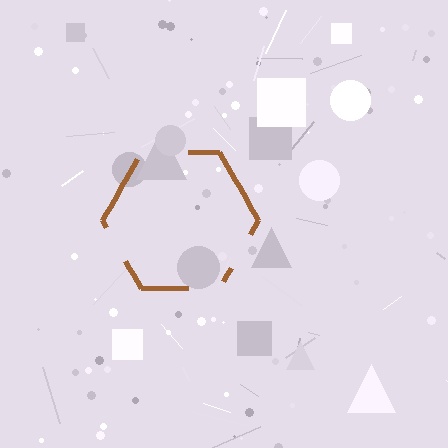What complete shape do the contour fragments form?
The contour fragments form a hexagon.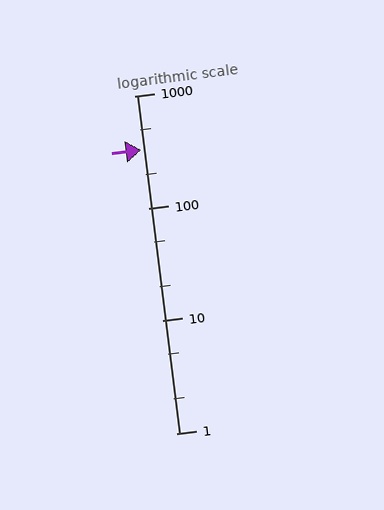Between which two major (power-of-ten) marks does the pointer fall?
The pointer is between 100 and 1000.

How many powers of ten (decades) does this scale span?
The scale spans 3 decades, from 1 to 1000.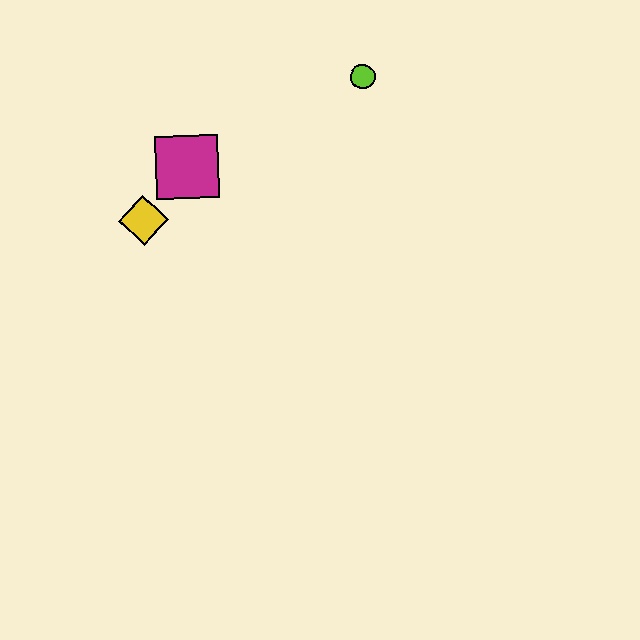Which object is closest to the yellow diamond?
The magenta square is closest to the yellow diamond.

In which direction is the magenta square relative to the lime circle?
The magenta square is to the left of the lime circle.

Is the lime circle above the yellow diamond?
Yes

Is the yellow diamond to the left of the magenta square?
Yes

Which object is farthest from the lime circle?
The yellow diamond is farthest from the lime circle.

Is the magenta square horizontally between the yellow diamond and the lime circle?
Yes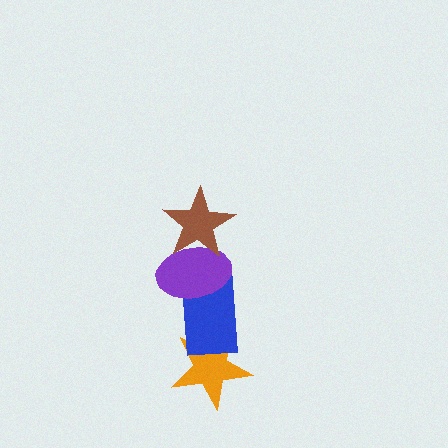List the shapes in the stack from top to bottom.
From top to bottom: the brown star, the purple ellipse, the blue rectangle, the orange star.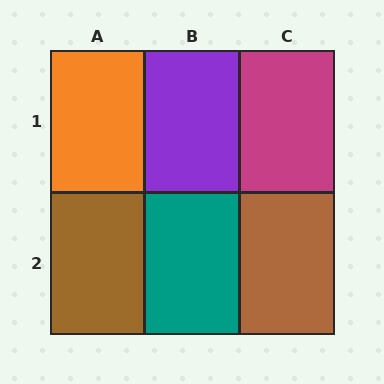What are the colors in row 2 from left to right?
Brown, teal, brown.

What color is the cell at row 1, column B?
Purple.